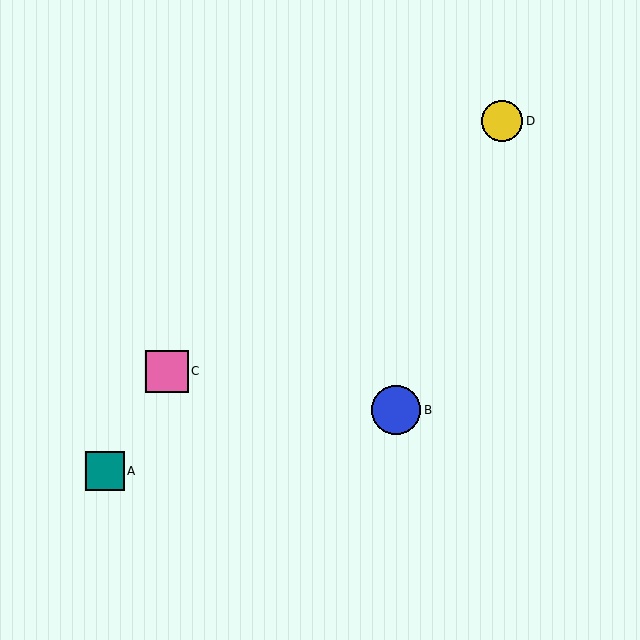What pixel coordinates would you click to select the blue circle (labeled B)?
Click at (396, 410) to select the blue circle B.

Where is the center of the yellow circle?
The center of the yellow circle is at (502, 121).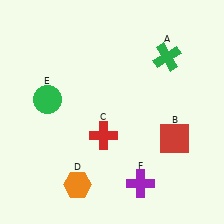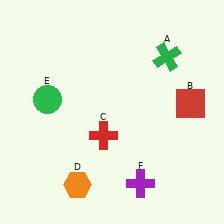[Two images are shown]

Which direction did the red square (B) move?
The red square (B) moved up.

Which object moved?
The red square (B) moved up.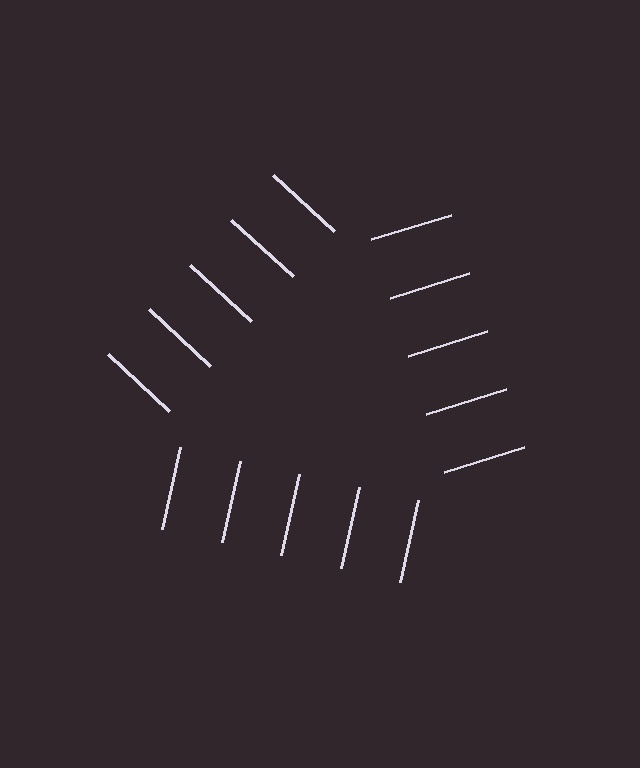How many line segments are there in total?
15 — 5 along each of the 3 edges.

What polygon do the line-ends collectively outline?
An illusory triangle — the line segments terminate on its edges but no continuous stroke is drawn.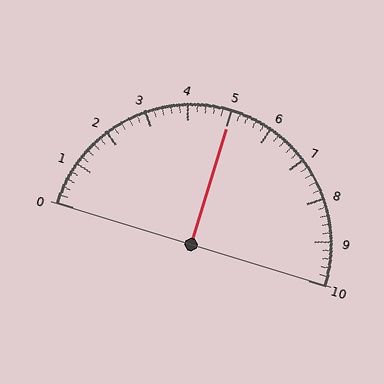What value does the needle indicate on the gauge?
The needle indicates approximately 5.0.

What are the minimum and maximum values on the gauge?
The gauge ranges from 0 to 10.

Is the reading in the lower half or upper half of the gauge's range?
The reading is in the upper half of the range (0 to 10).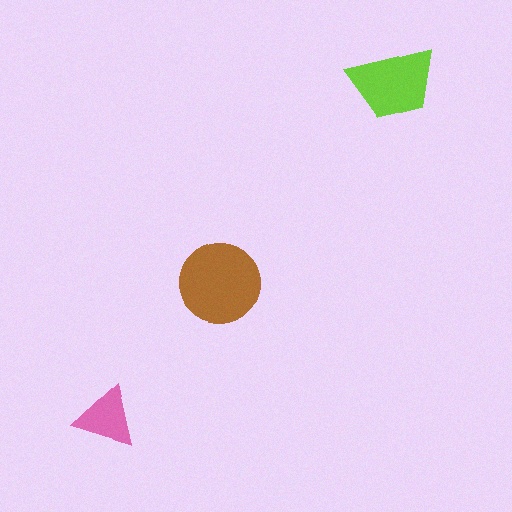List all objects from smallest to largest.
The pink triangle, the lime trapezoid, the brown circle.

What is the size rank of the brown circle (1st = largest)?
1st.